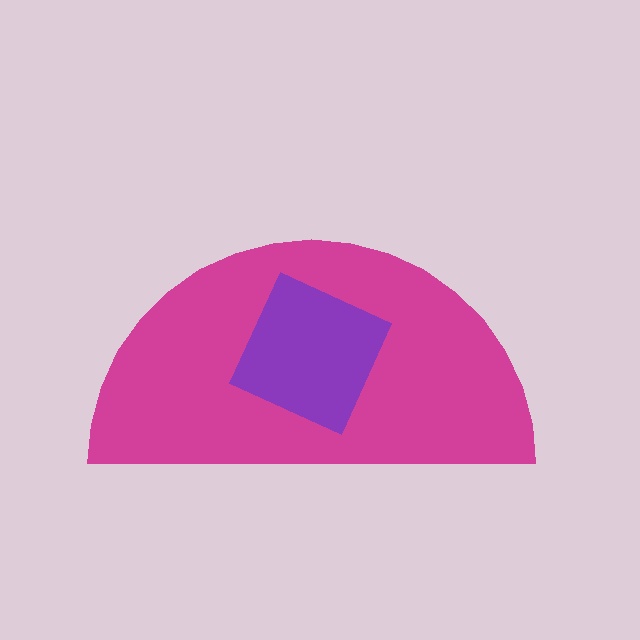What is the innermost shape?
The purple square.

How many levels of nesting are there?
2.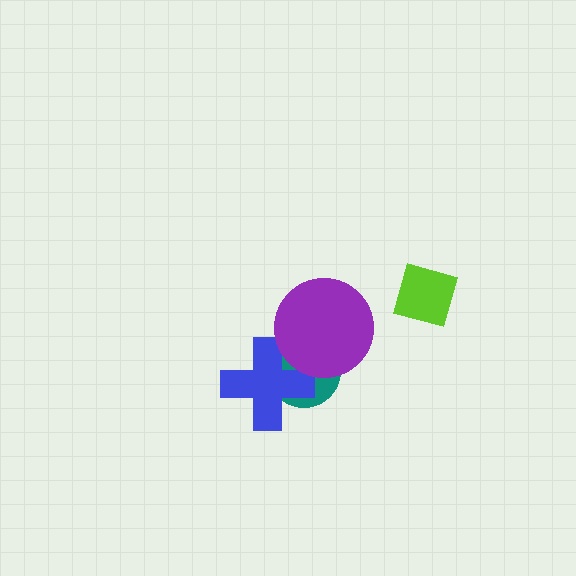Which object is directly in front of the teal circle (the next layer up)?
The blue cross is directly in front of the teal circle.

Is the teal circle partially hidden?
Yes, it is partially covered by another shape.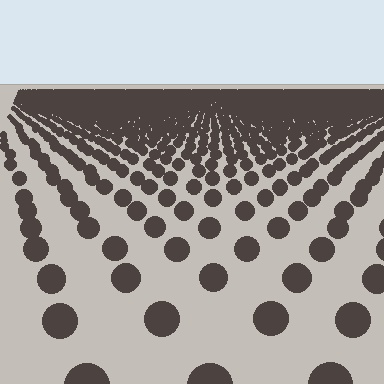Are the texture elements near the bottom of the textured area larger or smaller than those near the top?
Larger. Near the bottom, elements are closer to the viewer and appear at a bigger on-screen size.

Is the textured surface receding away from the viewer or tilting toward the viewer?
The surface is receding away from the viewer. Texture elements get smaller and denser toward the top.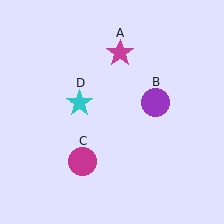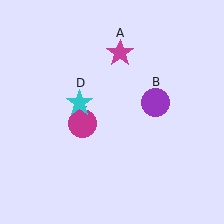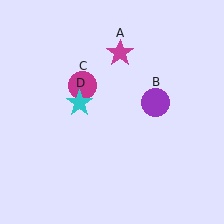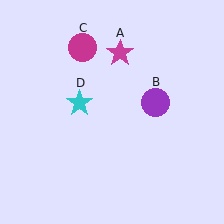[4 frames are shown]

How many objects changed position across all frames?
1 object changed position: magenta circle (object C).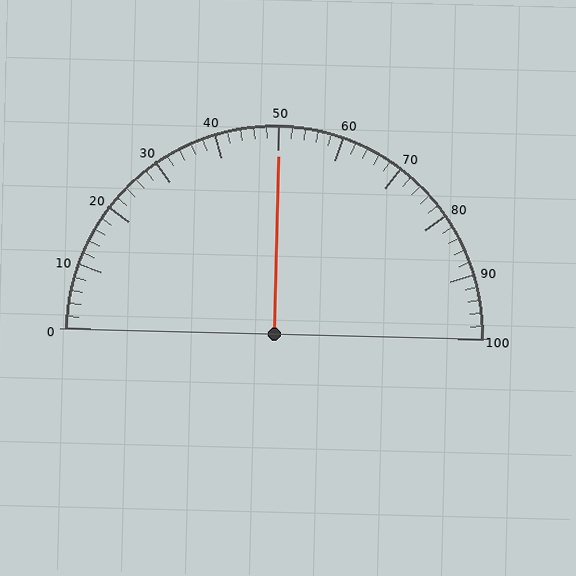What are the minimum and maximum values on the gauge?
The gauge ranges from 0 to 100.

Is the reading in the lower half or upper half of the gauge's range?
The reading is in the upper half of the range (0 to 100).